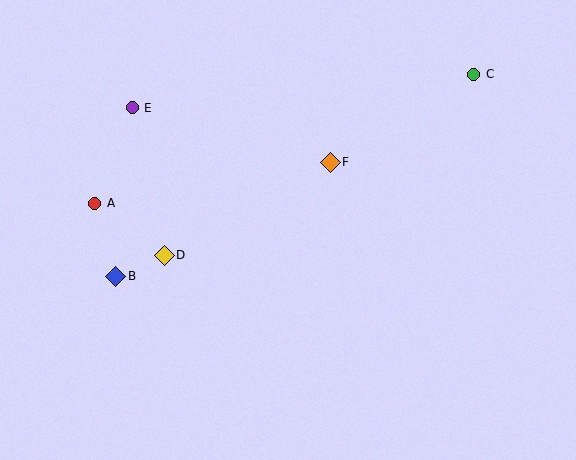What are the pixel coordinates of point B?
Point B is at (116, 276).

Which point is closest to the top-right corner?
Point C is closest to the top-right corner.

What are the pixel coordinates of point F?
Point F is at (330, 162).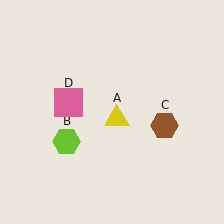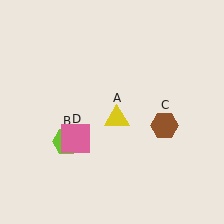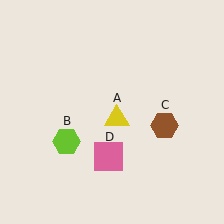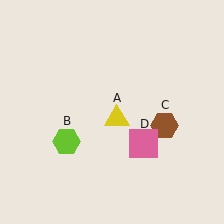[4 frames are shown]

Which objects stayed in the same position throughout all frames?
Yellow triangle (object A) and lime hexagon (object B) and brown hexagon (object C) remained stationary.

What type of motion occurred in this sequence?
The pink square (object D) rotated counterclockwise around the center of the scene.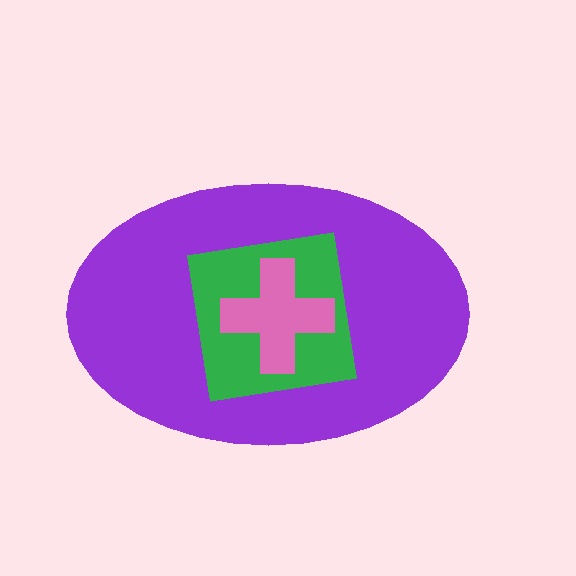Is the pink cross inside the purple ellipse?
Yes.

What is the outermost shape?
The purple ellipse.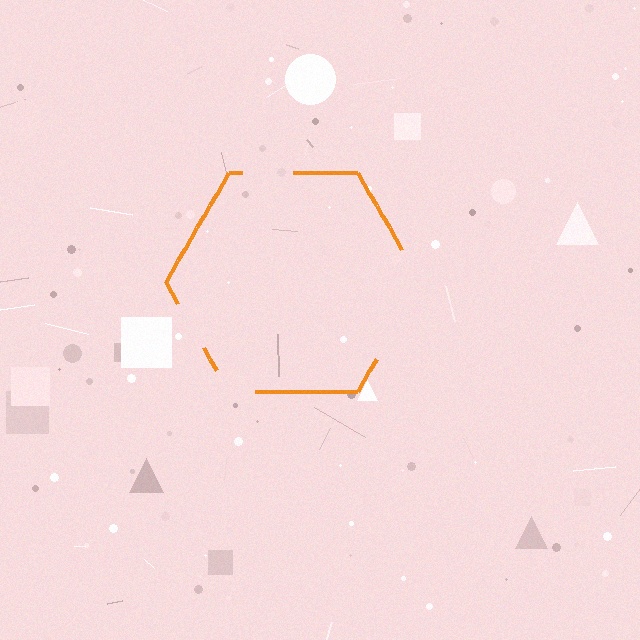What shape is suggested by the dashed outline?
The dashed outline suggests a hexagon.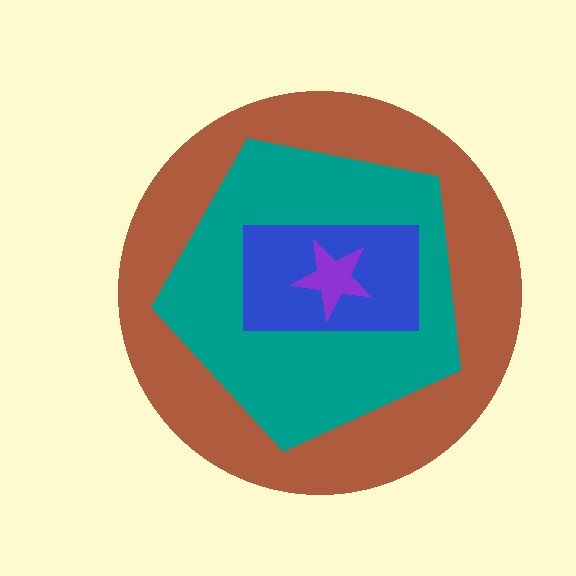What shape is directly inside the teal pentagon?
The blue rectangle.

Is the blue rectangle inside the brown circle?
Yes.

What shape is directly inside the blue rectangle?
The purple star.